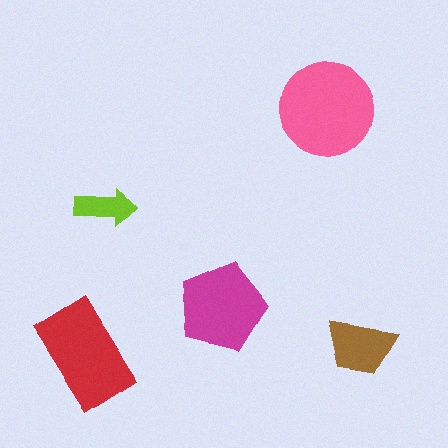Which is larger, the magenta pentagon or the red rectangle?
The red rectangle.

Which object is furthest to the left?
The red rectangle is leftmost.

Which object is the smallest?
The lime arrow.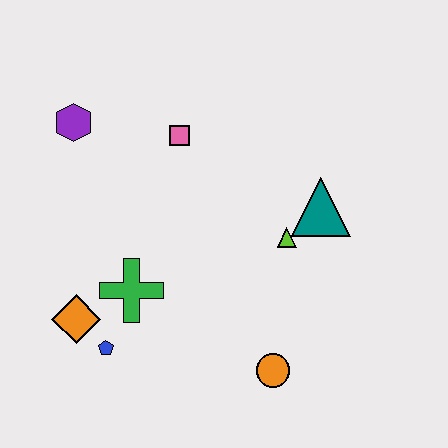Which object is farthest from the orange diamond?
The teal triangle is farthest from the orange diamond.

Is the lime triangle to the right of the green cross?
Yes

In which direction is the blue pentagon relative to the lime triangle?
The blue pentagon is to the left of the lime triangle.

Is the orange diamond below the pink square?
Yes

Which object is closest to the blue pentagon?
The orange diamond is closest to the blue pentagon.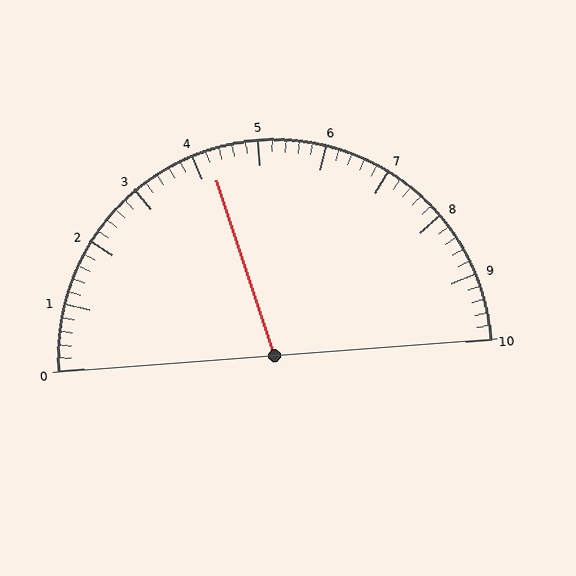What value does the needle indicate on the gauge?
The needle indicates approximately 4.2.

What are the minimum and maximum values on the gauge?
The gauge ranges from 0 to 10.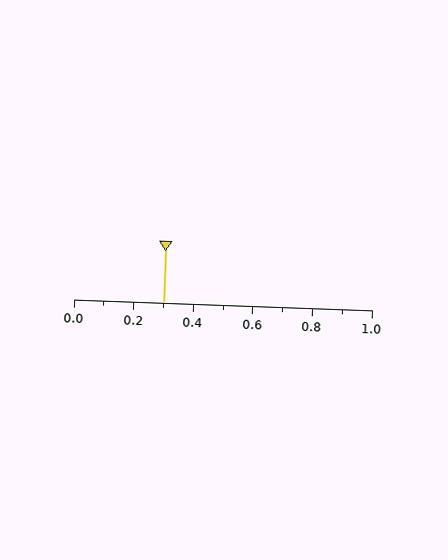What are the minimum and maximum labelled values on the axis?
The axis runs from 0.0 to 1.0.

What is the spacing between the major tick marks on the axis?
The major ticks are spaced 0.2 apart.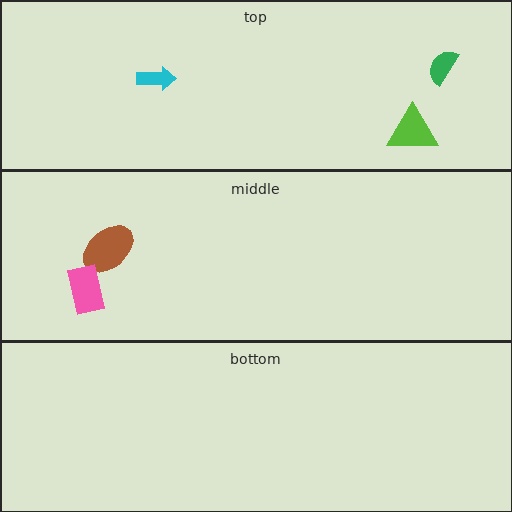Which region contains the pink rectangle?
The middle region.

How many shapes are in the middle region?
2.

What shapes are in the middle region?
The brown ellipse, the pink rectangle.